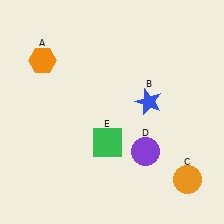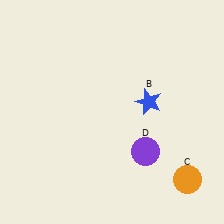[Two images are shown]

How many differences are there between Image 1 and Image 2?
There are 2 differences between the two images.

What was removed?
The orange hexagon (A), the green square (E) were removed in Image 2.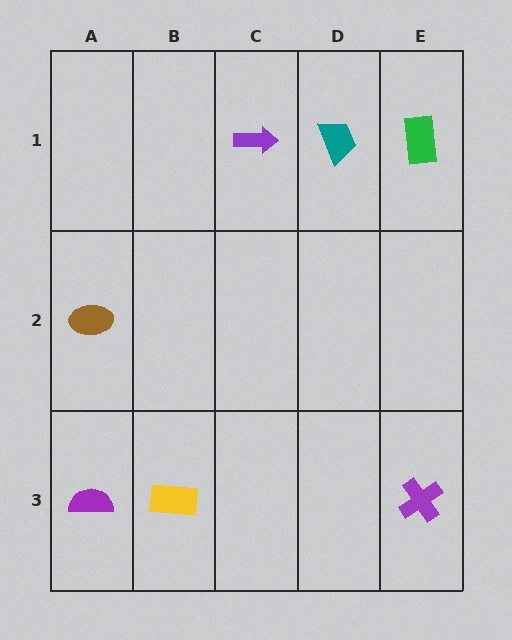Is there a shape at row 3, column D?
No, that cell is empty.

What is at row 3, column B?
A yellow rectangle.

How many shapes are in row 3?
3 shapes.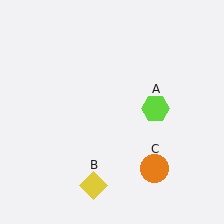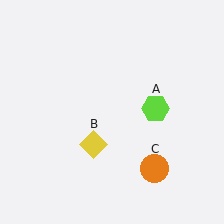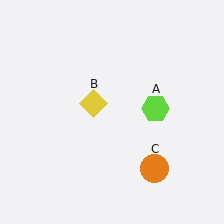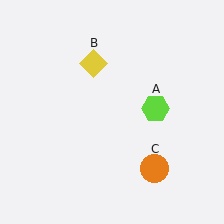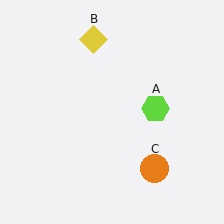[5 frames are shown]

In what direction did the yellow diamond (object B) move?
The yellow diamond (object B) moved up.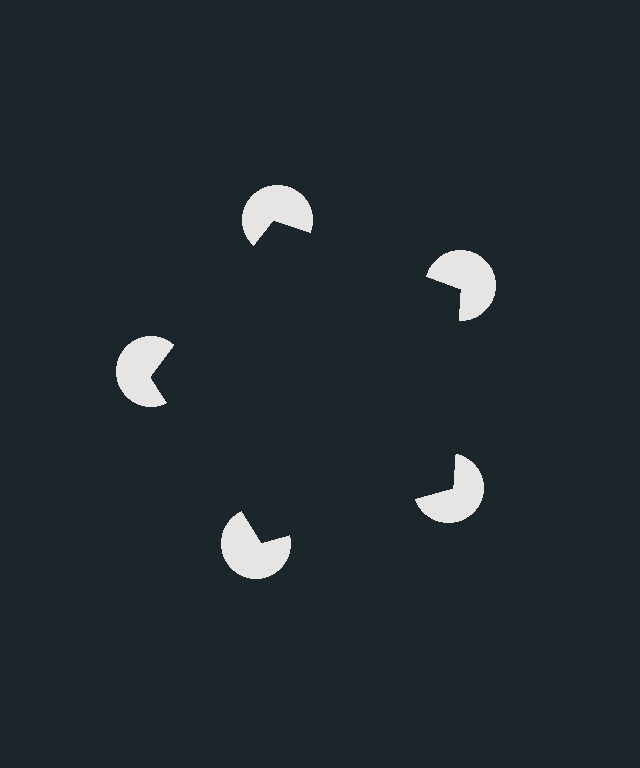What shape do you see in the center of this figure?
An illusory pentagon — its edges are inferred from the aligned wedge cuts in the pac-man discs, not physically drawn.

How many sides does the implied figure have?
5 sides.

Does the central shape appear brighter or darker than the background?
It typically appears slightly darker than the background, even though no actual brightness change is drawn.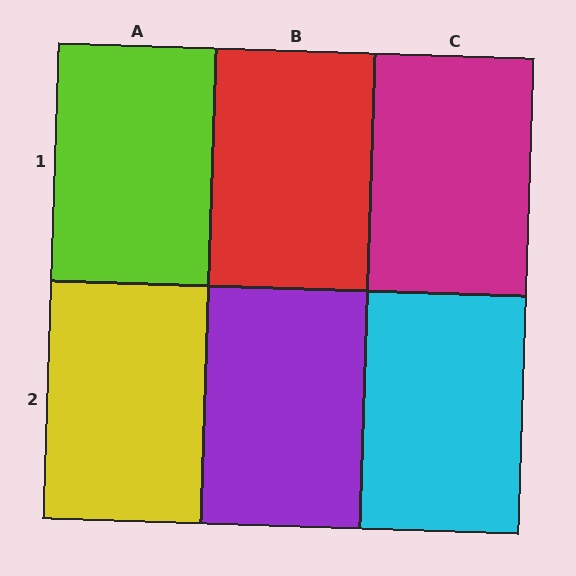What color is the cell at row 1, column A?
Lime.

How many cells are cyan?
1 cell is cyan.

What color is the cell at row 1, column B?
Red.